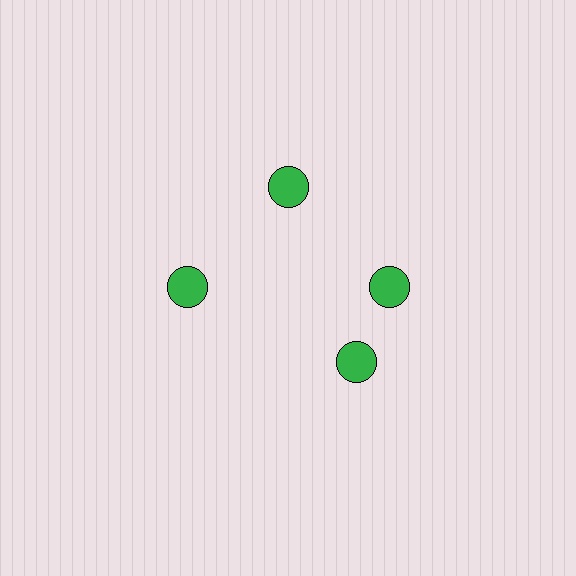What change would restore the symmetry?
The symmetry would be restored by rotating it back into even spacing with its neighbors so that all 4 circles sit at equal angles and equal distance from the center.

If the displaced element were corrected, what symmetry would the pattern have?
It would have 4-fold rotational symmetry — the pattern would map onto itself every 90 degrees.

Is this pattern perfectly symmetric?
No. The 4 green circles are arranged in a ring, but one element near the 6 o'clock position is rotated out of alignment along the ring, breaking the 4-fold rotational symmetry.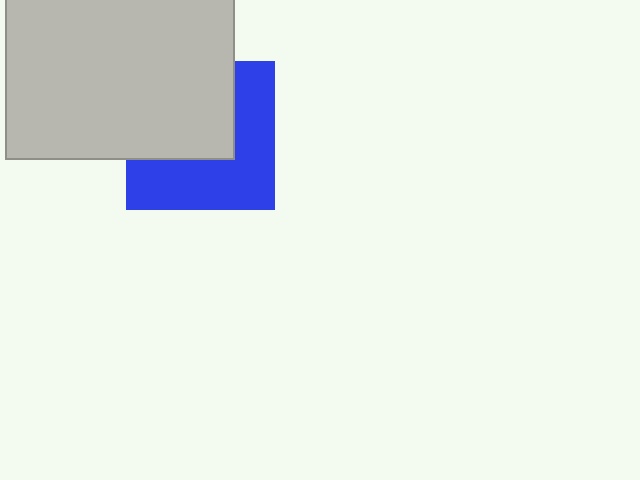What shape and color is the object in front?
The object in front is a light gray rectangle.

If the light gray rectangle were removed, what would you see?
You would see the complete blue square.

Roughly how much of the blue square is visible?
About half of it is visible (roughly 51%).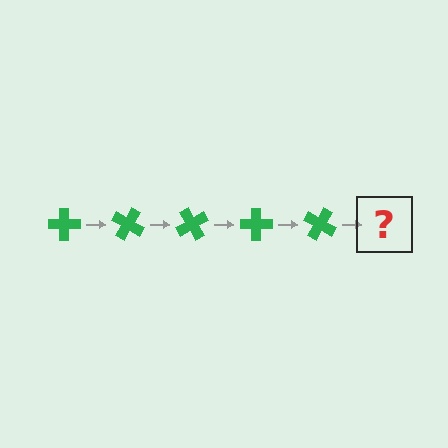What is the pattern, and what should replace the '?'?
The pattern is that the cross rotates 30 degrees each step. The '?' should be a green cross rotated 150 degrees.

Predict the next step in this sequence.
The next step is a green cross rotated 150 degrees.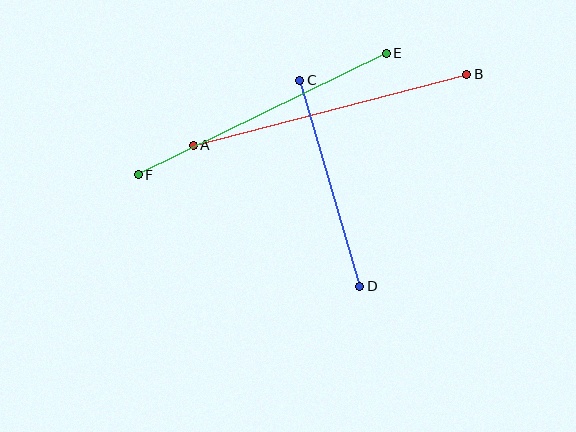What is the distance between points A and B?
The distance is approximately 282 pixels.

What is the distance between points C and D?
The distance is approximately 215 pixels.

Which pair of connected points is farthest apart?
Points A and B are farthest apart.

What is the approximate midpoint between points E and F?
The midpoint is at approximately (262, 114) pixels.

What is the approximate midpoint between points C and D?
The midpoint is at approximately (330, 183) pixels.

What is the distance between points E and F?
The distance is approximately 276 pixels.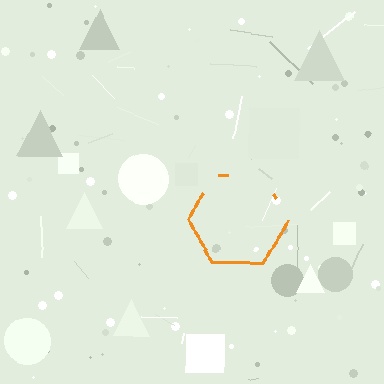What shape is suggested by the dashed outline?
The dashed outline suggests a hexagon.